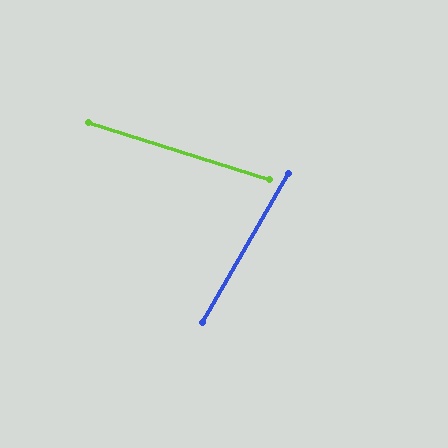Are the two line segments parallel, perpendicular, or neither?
Neither parallel nor perpendicular — they differ by about 78°.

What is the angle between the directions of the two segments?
Approximately 78 degrees.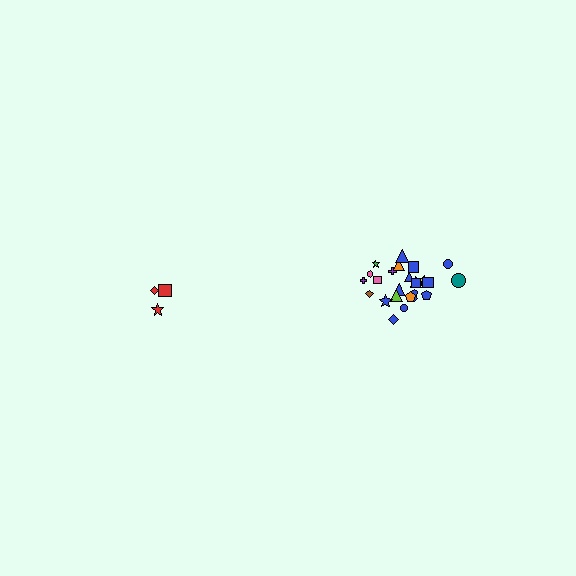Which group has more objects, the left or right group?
The right group.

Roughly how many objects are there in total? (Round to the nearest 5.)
Roughly 30 objects in total.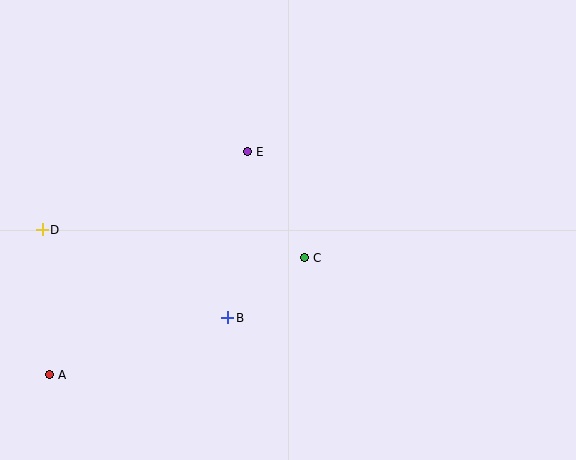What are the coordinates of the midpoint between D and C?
The midpoint between D and C is at (173, 244).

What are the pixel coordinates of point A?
Point A is at (50, 375).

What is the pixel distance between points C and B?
The distance between C and B is 97 pixels.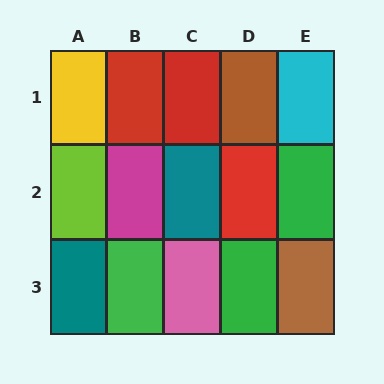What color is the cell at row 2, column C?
Teal.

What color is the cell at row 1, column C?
Red.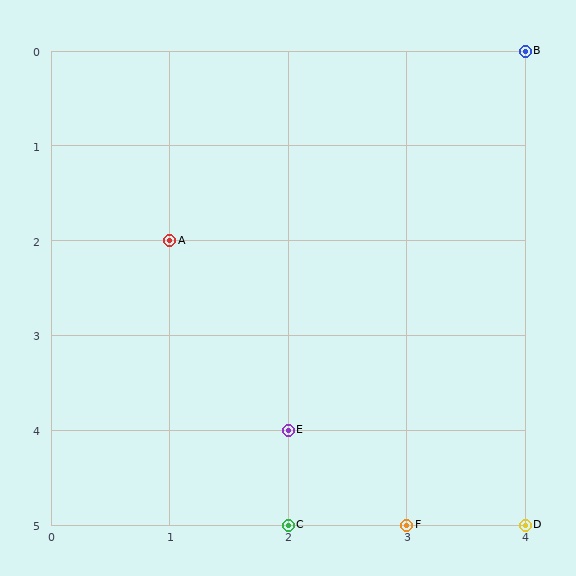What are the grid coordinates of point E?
Point E is at grid coordinates (2, 4).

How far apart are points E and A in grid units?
Points E and A are 1 column and 2 rows apart (about 2.2 grid units diagonally).